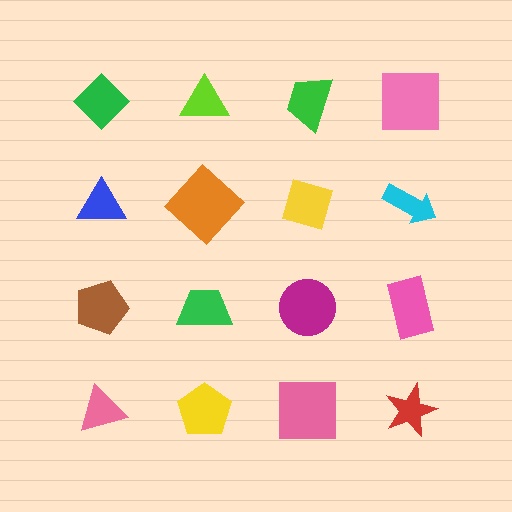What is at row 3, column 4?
A pink rectangle.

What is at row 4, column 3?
A pink square.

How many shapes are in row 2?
4 shapes.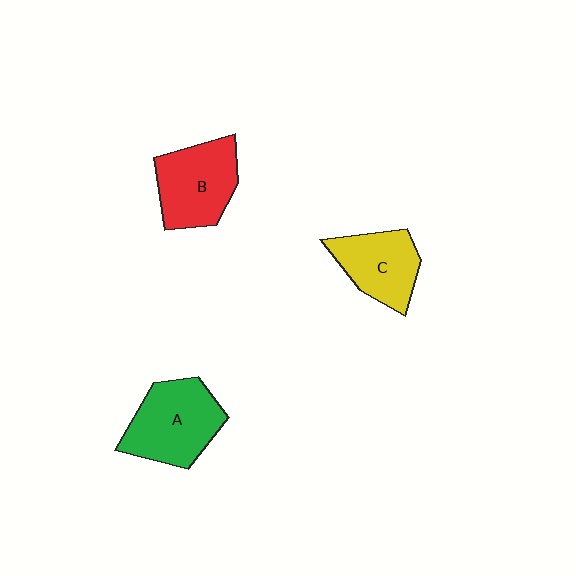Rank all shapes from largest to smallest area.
From largest to smallest: A (green), B (red), C (yellow).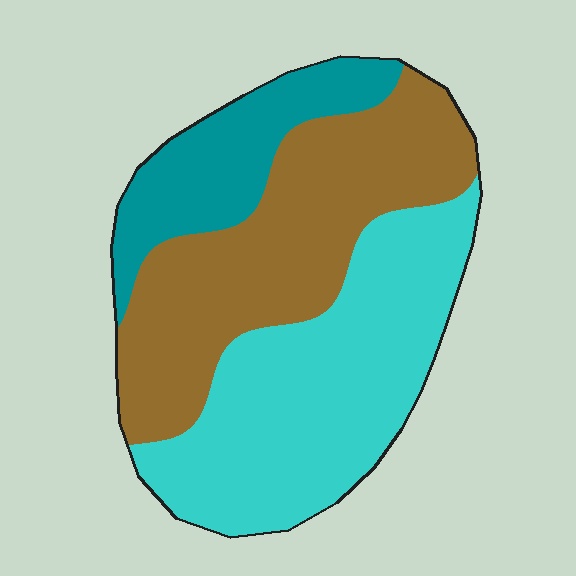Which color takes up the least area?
Teal, at roughly 20%.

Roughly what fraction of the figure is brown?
Brown covers about 40% of the figure.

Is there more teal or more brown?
Brown.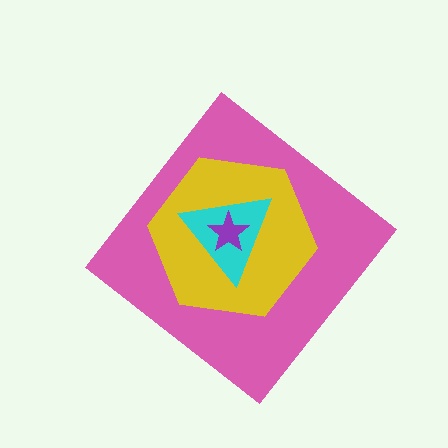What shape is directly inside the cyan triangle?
The purple star.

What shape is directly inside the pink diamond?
The yellow hexagon.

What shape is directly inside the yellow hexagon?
The cyan triangle.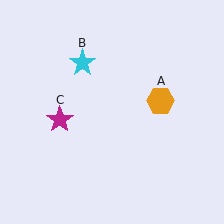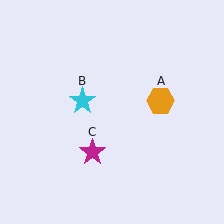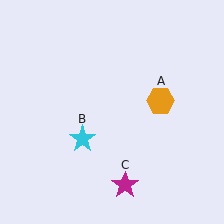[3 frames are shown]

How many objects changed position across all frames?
2 objects changed position: cyan star (object B), magenta star (object C).